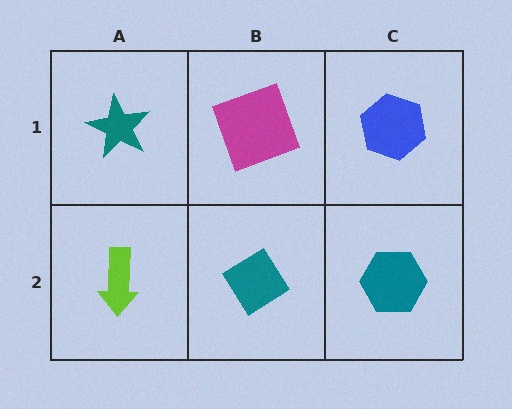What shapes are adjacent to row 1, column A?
A lime arrow (row 2, column A), a magenta square (row 1, column B).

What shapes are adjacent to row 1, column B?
A teal diamond (row 2, column B), a teal star (row 1, column A), a blue hexagon (row 1, column C).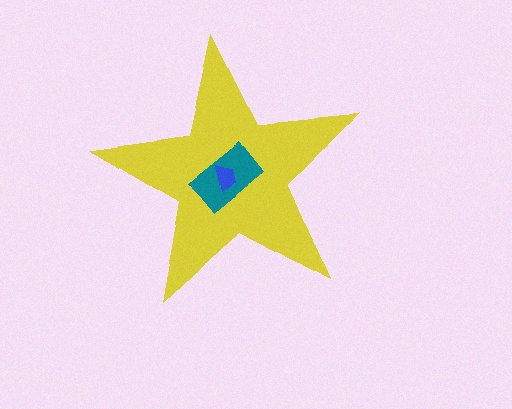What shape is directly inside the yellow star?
The teal rectangle.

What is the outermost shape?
The yellow star.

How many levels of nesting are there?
3.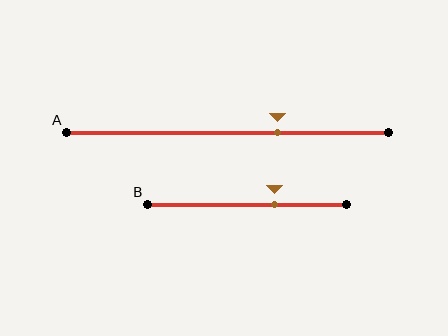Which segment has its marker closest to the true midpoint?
Segment B has its marker closest to the true midpoint.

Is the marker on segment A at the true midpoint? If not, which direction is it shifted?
No, the marker on segment A is shifted to the right by about 15% of the segment length.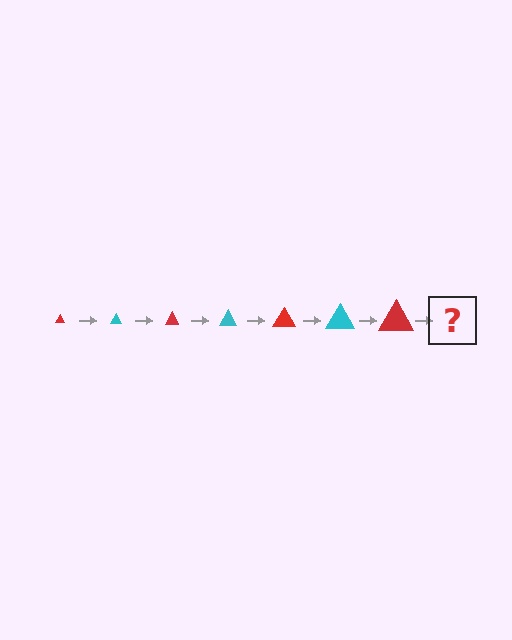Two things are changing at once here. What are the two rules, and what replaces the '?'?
The two rules are that the triangle grows larger each step and the color cycles through red and cyan. The '?' should be a cyan triangle, larger than the previous one.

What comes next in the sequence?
The next element should be a cyan triangle, larger than the previous one.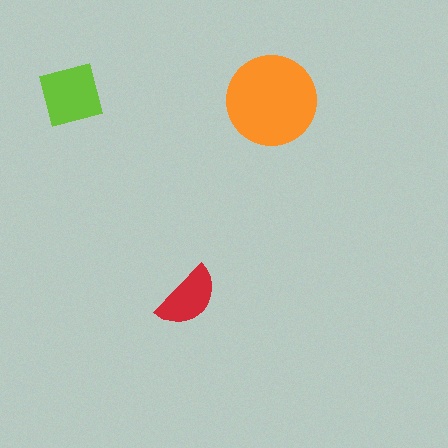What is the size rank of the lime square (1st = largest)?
2nd.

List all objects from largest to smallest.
The orange circle, the lime square, the red semicircle.